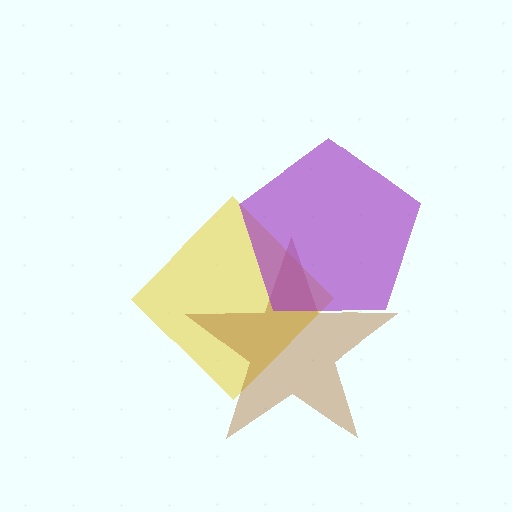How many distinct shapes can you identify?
There are 3 distinct shapes: a yellow diamond, a brown star, a purple pentagon.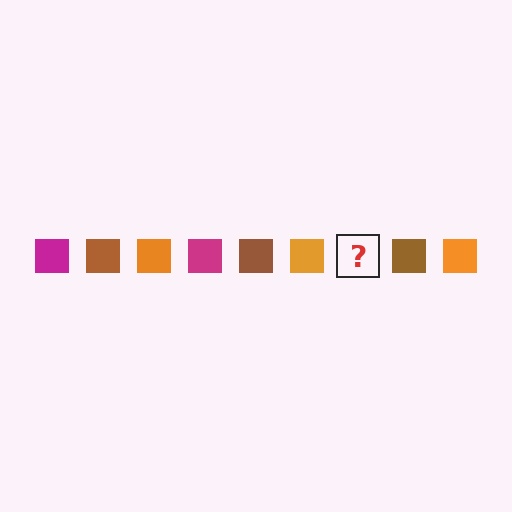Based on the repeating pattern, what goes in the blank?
The blank should be a magenta square.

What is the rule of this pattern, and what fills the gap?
The rule is that the pattern cycles through magenta, brown, orange squares. The gap should be filled with a magenta square.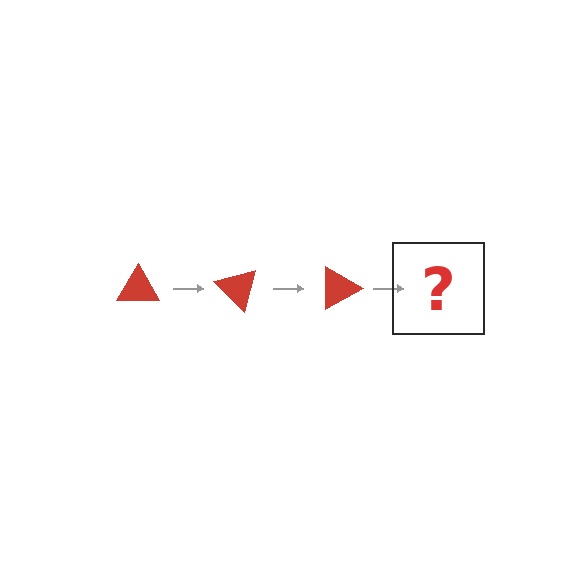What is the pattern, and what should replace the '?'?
The pattern is that the triangle rotates 45 degrees each step. The '?' should be a red triangle rotated 135 degrees.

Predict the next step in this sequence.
The next step is a red triangle rotated 135 degrees.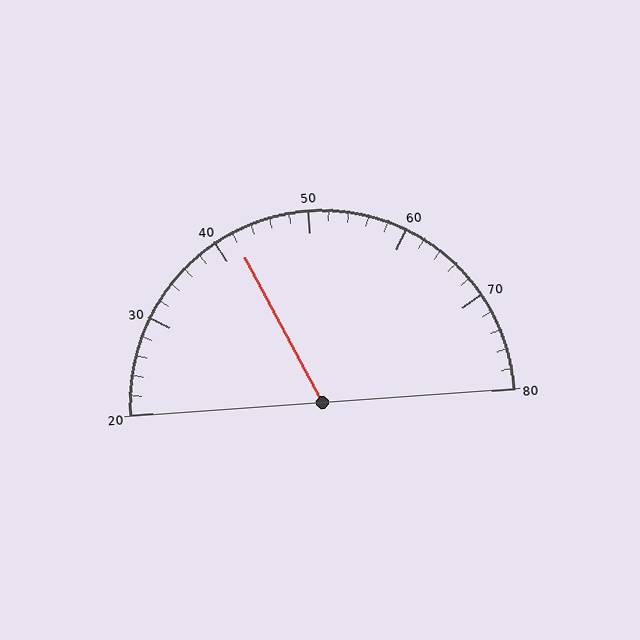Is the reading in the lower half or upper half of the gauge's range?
The reading is in the lower half of the range (20 to 80).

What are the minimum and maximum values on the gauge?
The gauge ranges from 20 to 80.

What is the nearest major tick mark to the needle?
The nearest major tick mark is 40.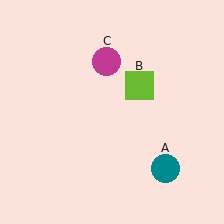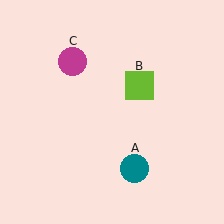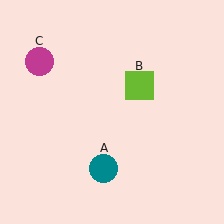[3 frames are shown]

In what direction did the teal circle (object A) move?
The teal circle (object A) moved left.